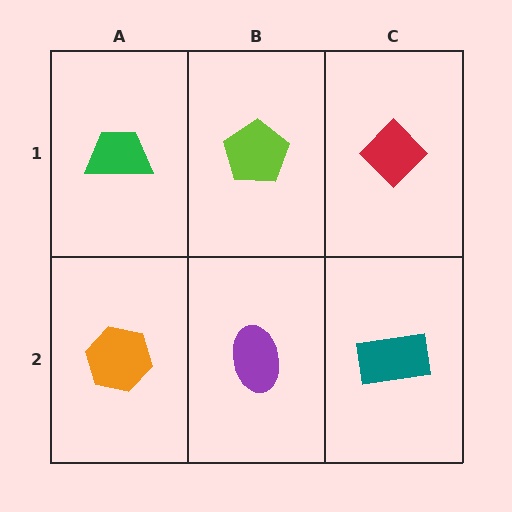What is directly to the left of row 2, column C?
A purple ellipse.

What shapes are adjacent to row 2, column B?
A lime pentagon (row 1, column B), an orange hexagon (row 2, column A), a teal rectangle (row 2, column C).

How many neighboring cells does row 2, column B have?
3.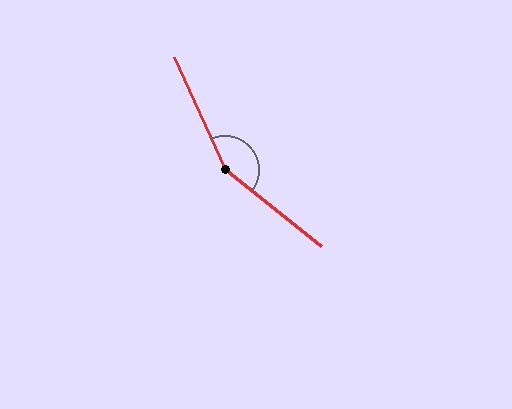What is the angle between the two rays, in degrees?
Approximately 153 degrees.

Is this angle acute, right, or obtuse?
It is obtuse.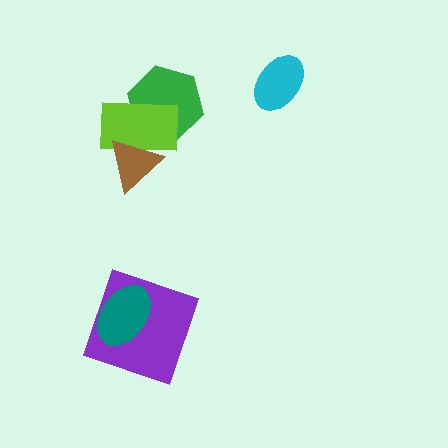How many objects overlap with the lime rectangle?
2 objects overlap with the lime rectangle.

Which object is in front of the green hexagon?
The lime rectangle is in front of the green hexagon.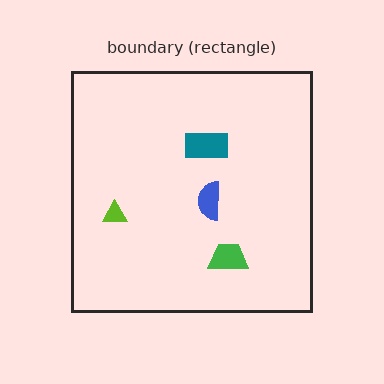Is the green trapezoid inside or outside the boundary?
Inside.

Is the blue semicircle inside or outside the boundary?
Inside.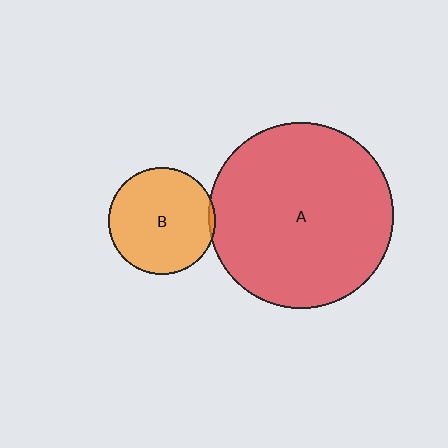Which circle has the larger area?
Circle A (red).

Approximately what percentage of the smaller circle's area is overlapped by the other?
Approximately 5%.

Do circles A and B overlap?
Yes.